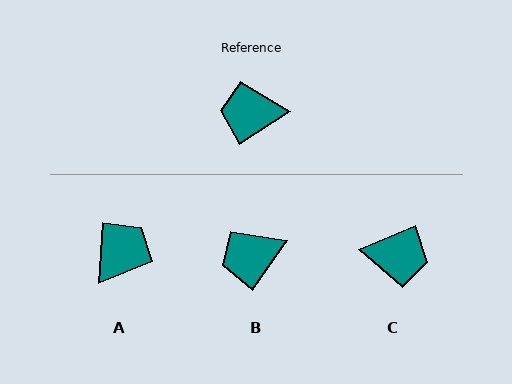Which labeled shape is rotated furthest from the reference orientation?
C, about 170 degrees away.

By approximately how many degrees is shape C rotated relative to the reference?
Approximately 170 degrees counter-clockwise.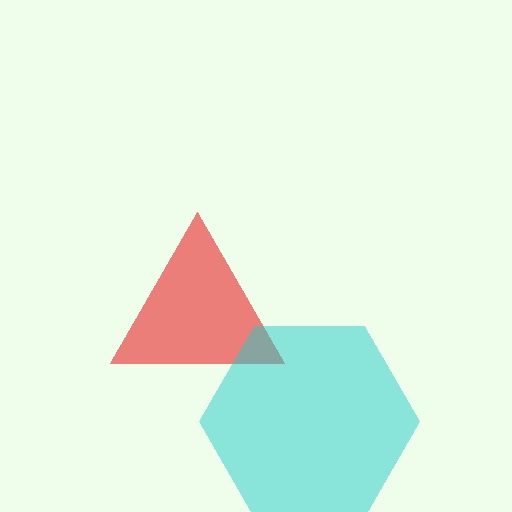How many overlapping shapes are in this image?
There are 2 overlapping shapes in the image.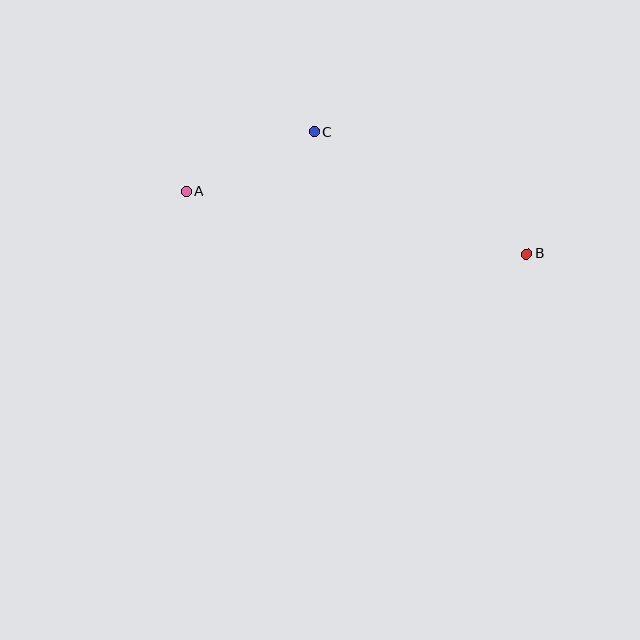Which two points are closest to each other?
Points A and C are closest to each other.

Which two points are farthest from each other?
Points A and B are farthest from each other.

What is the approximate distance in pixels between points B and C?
The distance between B and C is approximately 245 pixels.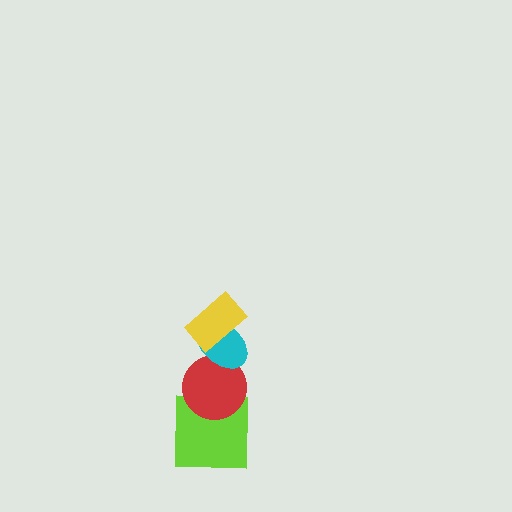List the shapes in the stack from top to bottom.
From top to bottom: the yellow rectangle, the cyan ellipse, the red circle, the lime square.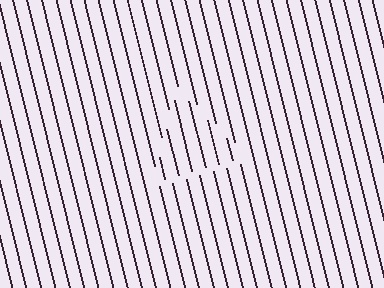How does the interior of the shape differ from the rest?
The interior of the shape contains the same grating, shifted by half a period — the contour is defined by the phase discontinuity where line-ends from the inner and outer gratings abut.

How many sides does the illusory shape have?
3 sides — the line-ends trace a triangle.